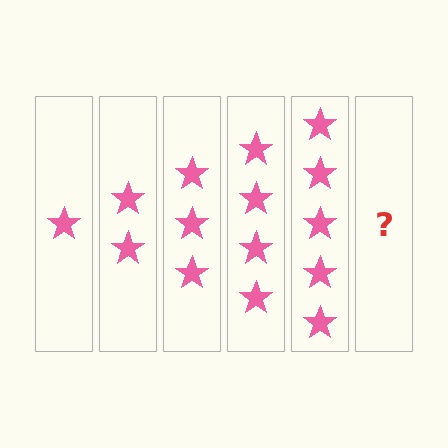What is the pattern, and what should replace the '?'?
The pattern is that each step adds one more star. The '?' should be 6 stars.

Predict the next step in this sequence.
The next step is 6 stars.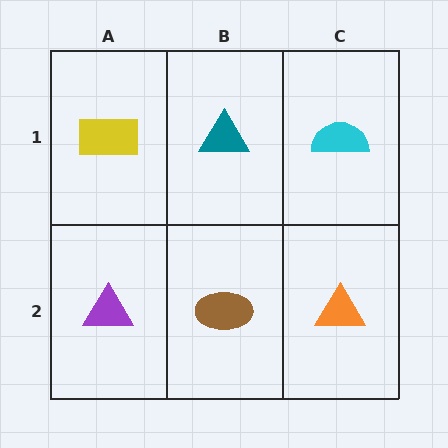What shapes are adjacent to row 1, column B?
A brown ellipse (row 2, column B), a yellow rectangle (row 1, column A), a cyan semicircle (row 1, column C).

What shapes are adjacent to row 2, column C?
A cyan semicircle (row 1, column C), a brown ellipse (row 2, column B).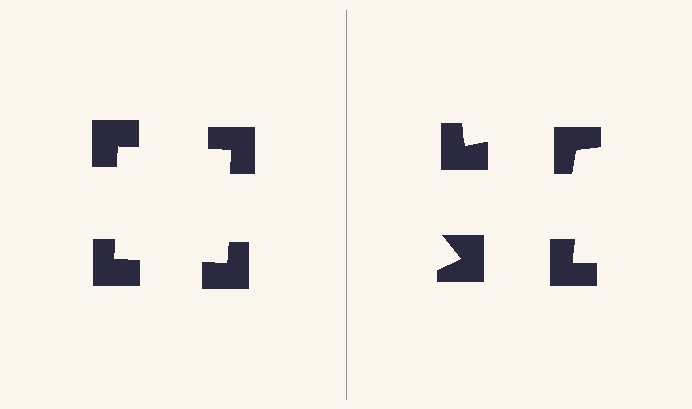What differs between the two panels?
The notched squares are positioned identically on both sides; only the wedge orientations differ. On the left they align to a square; on the right they are misaligned.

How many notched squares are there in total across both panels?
8 — 4 on each side.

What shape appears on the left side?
An illusory square.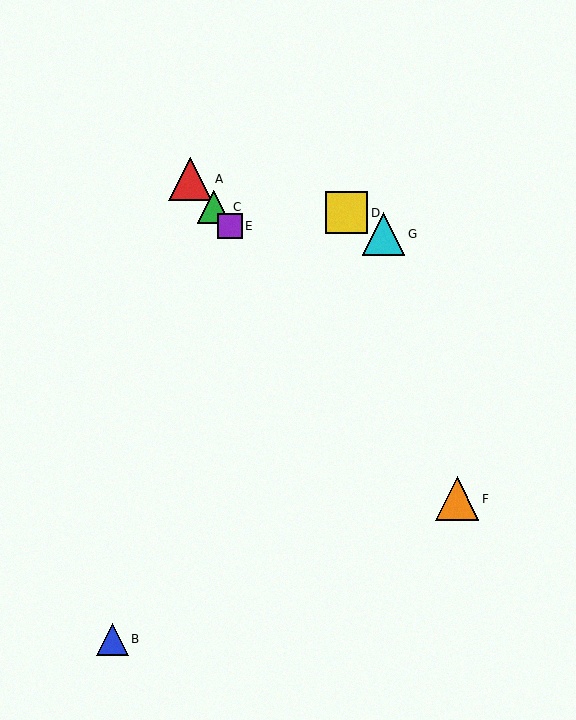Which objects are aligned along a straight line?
Objects A, C, E, F are aligned along a straight line.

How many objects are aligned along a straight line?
4 objects (A, C, E, F) are aligned along a straight line.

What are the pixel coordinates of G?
Object G is at (384, 234).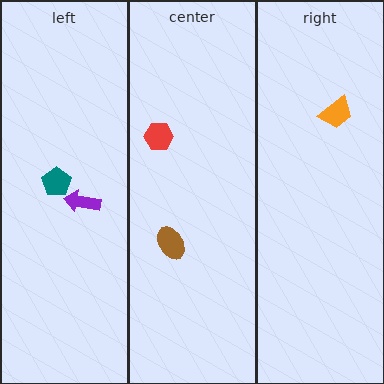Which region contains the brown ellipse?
The center region.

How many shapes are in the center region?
2.